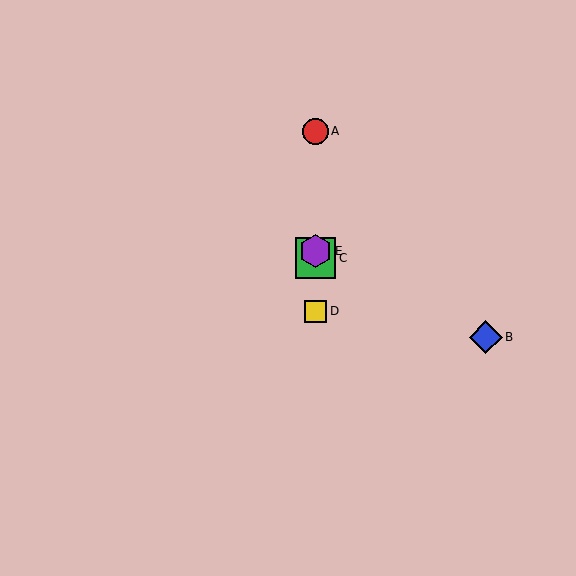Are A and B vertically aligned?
No, A is at x≈316 and B is at x≈486.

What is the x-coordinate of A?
Object A is at x≈316.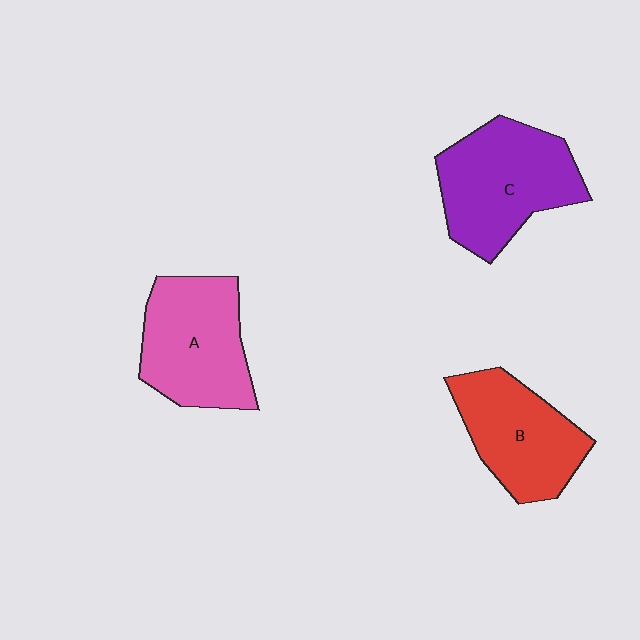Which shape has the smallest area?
Shape B (red).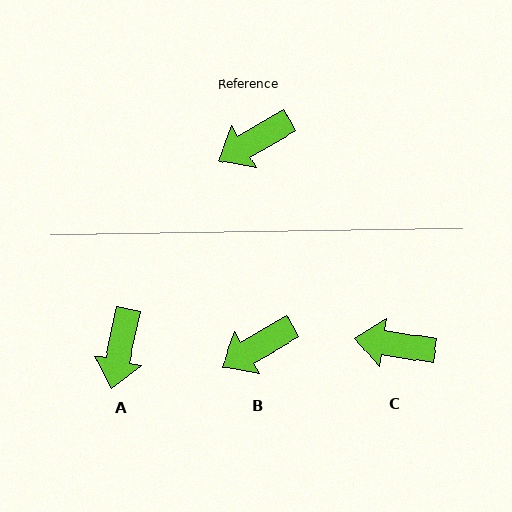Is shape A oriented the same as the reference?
No, it is off by about 48 degrees.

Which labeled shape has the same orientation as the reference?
B.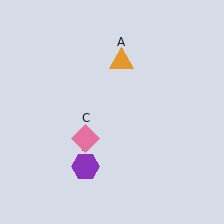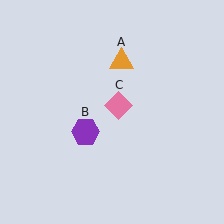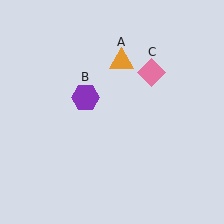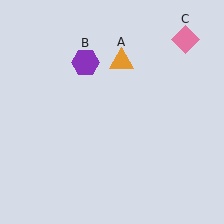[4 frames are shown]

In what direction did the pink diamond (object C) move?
The pink diamond (object C) moved up and to the right.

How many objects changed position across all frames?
2 objects changed position: purple hexagon (object B), pink diamond (object C).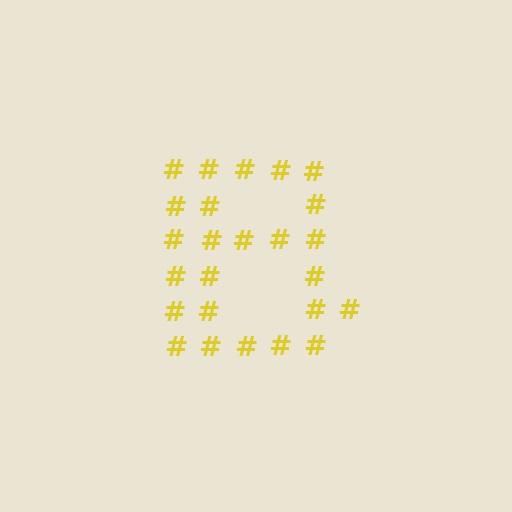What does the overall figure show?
The overall figure shows the letter B.